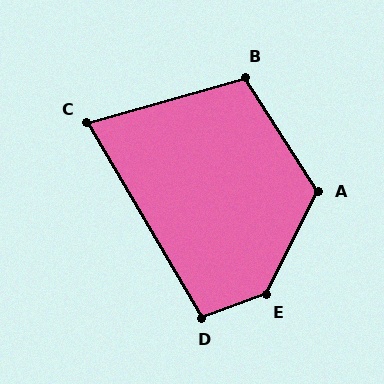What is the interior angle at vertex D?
Approximately 100 degrees (obtuse).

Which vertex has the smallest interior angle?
C, at approximately 75 degrees.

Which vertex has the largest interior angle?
E, at approximately 137 degrees.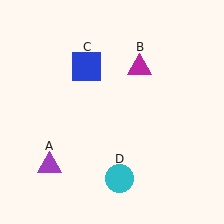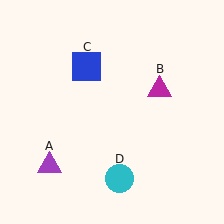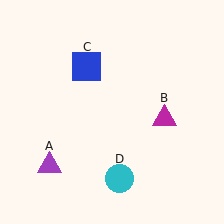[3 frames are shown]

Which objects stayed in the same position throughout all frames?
Purple triangle (object A) and blue square (object C) and cyan circle (object D) remained stationary.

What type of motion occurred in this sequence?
The magenta triangle (object B) rotated clockwise around the center of the scene.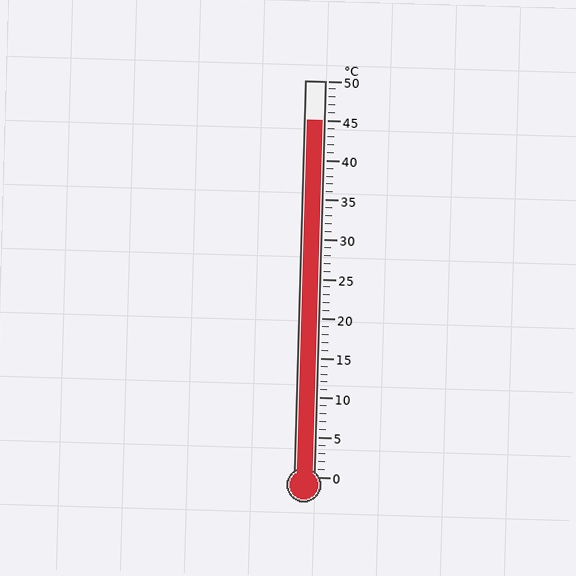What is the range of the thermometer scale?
The thermometer scale ranges from 0°C to 50°C.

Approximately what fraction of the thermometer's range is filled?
The thermometer is filled to approximately 90% of its range.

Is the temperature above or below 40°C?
The temperature is above 40°C.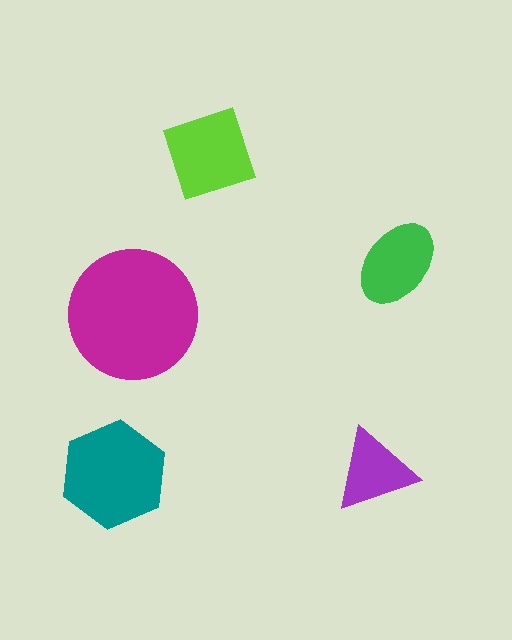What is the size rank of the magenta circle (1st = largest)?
1st.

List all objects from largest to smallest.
The magenta circle, the teal hexagon, the lime square, the green ellipse, the purple triangle.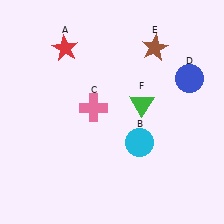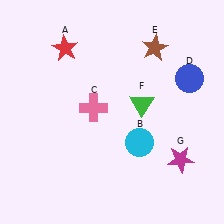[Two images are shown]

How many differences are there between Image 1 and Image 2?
There is 1 difference between the two images.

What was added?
A magenta star (G) was added in Image 2.